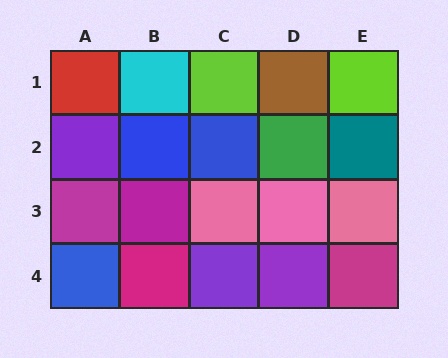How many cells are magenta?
4 cells are magenta.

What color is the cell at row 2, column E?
Teal.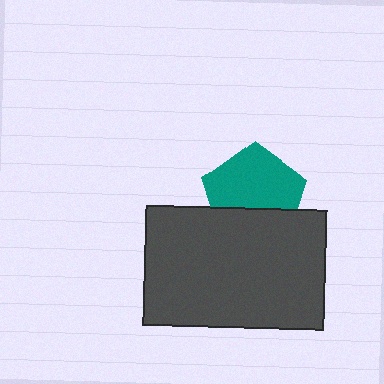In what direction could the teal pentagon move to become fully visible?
The teal pentagon could move up. That would shift it out from behind the dark gray rectangle entirely.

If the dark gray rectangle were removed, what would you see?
You would see the complete teal pentagon.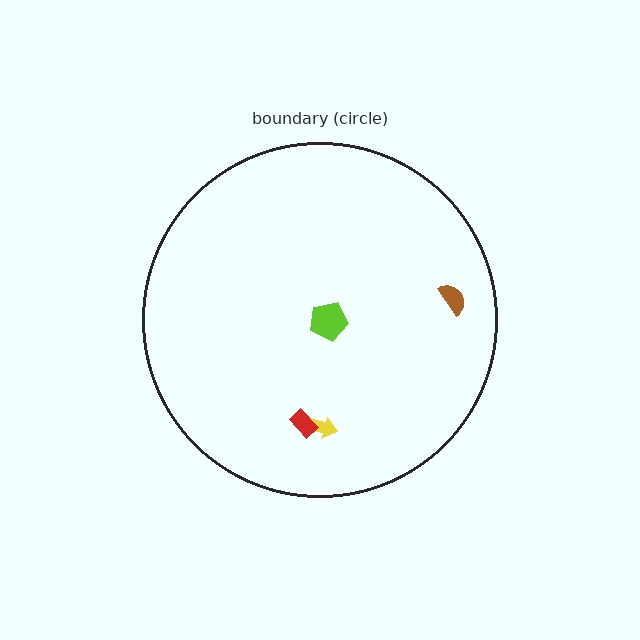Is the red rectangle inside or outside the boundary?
Inside.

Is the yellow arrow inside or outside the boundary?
Inside.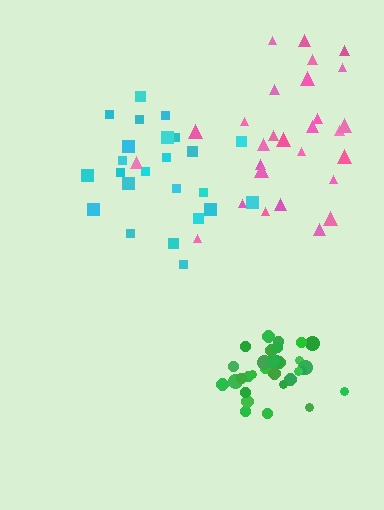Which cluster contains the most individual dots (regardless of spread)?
Green (33).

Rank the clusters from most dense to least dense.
green, cyan, pink.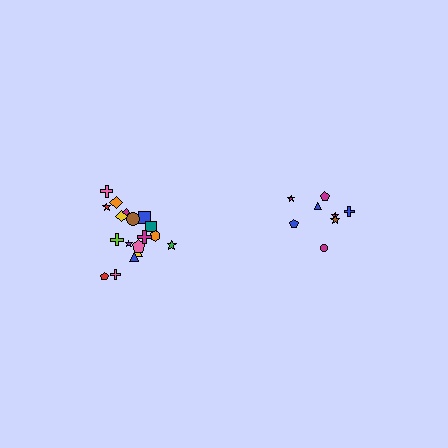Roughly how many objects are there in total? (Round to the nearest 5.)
Roughly 25 objects in total.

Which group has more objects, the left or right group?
The left group.